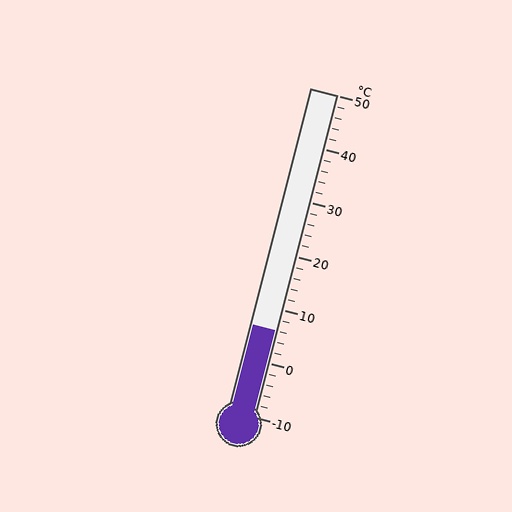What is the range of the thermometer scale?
The thermometer scale ranges from -10°C to 50°C.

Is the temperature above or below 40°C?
The temperature is below 40°C.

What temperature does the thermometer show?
The thermometer shows approximately 6°C.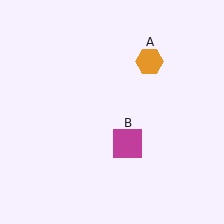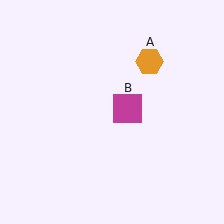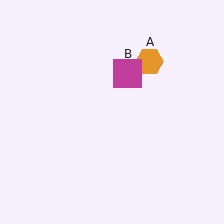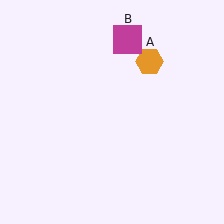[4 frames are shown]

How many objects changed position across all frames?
1 object changed position: magenta square (object B).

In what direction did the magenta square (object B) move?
The magenta square (object B) moved up.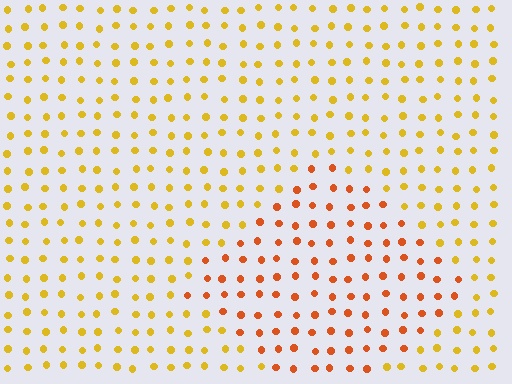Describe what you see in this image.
The image is filled with small yellow elements in a uniform arrangement. A diamond-shaped region is visible where the elements are tinted to a slightly different hue, forming a subtle color boundary.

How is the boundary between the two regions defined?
The boundary is defined purely by a slight shift in hue (about 32 degrees). Spacing, size, and orientation are identical on both sides.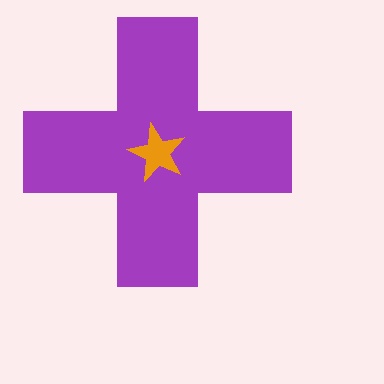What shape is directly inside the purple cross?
The orange star.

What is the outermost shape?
The purple cross.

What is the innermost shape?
The orange star.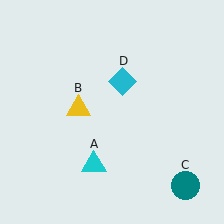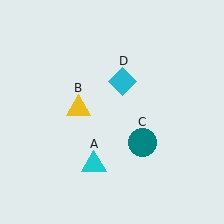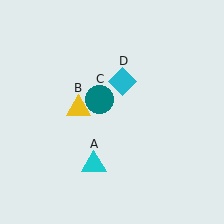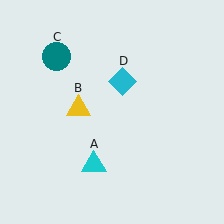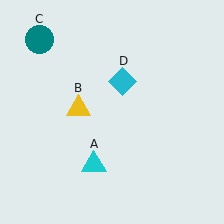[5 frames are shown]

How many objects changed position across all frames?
1 object changed position: teal circle (object C).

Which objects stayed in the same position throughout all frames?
Cyan triangle (object A) and yellow triangle (object B) and cyan diamond (object D) remained stationary.